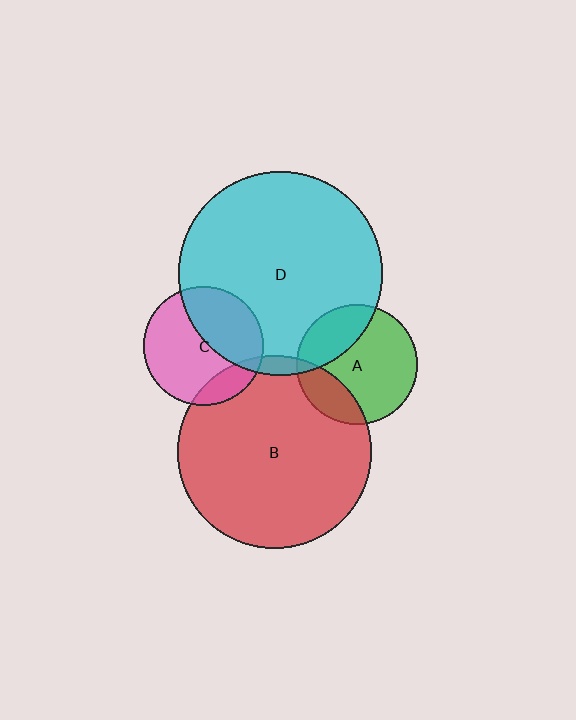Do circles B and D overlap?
Yes.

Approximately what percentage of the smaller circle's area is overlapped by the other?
Approximately 5%.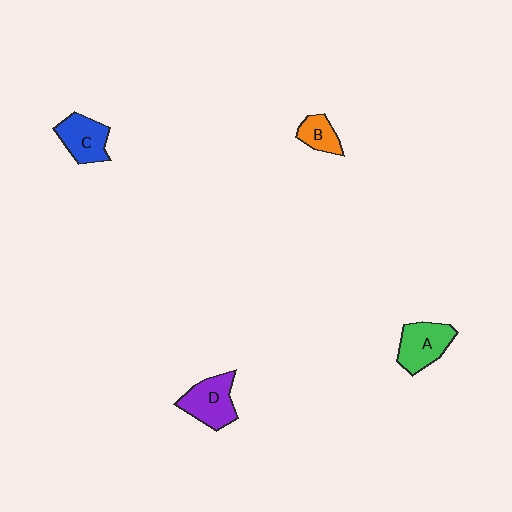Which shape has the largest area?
Shape D (purple).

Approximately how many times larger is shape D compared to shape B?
Approximately 1.8 times.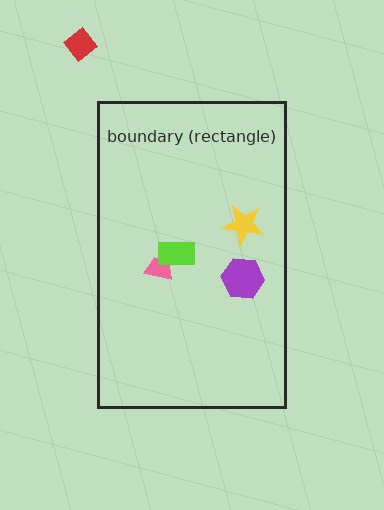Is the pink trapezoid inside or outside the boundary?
Inside.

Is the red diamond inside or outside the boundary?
Outside.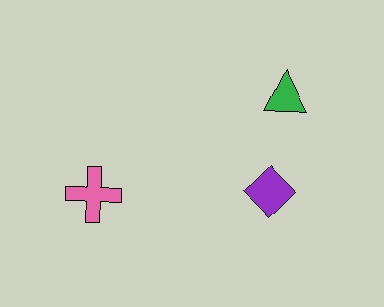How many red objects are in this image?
There are no red objects.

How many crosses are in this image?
There is 1 cross.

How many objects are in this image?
There are 3 objects.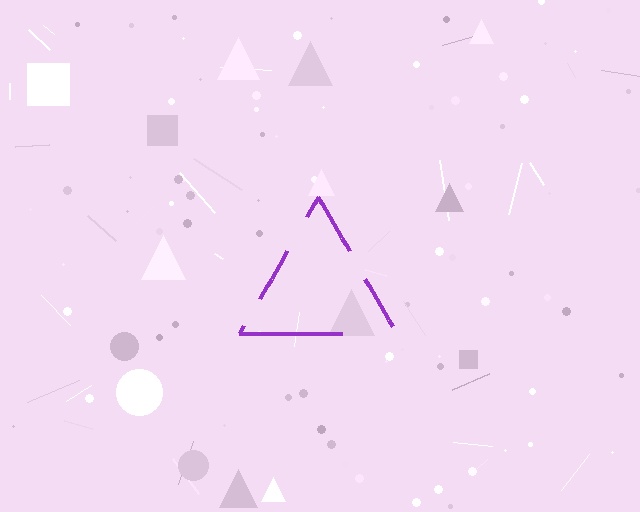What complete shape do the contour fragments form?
The contour fragments form a triangle.